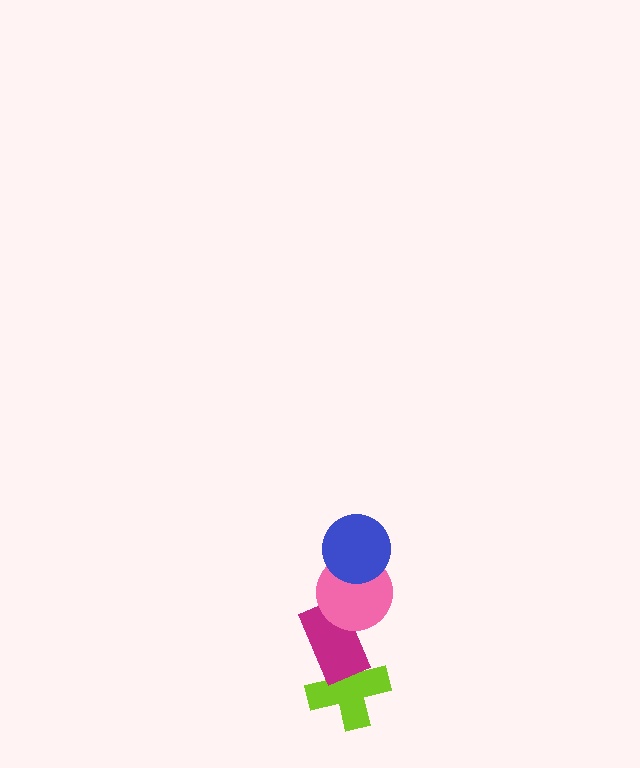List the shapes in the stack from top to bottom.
From top to bottom: the blue circle, the pink circle, the magenta rectangle, the lime cross.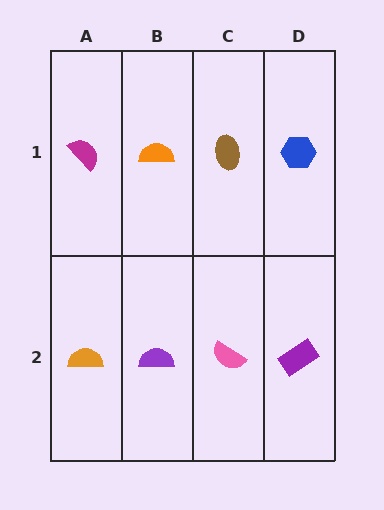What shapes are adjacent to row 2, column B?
An orange semicircle (row 1, column B), an orange semicircle (row 2, column A), a pink semicircle (row 2, column C).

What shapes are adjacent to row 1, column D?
A purple rectangle (row 2, column D), a brown ellipse (row 1, column C).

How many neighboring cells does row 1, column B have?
3.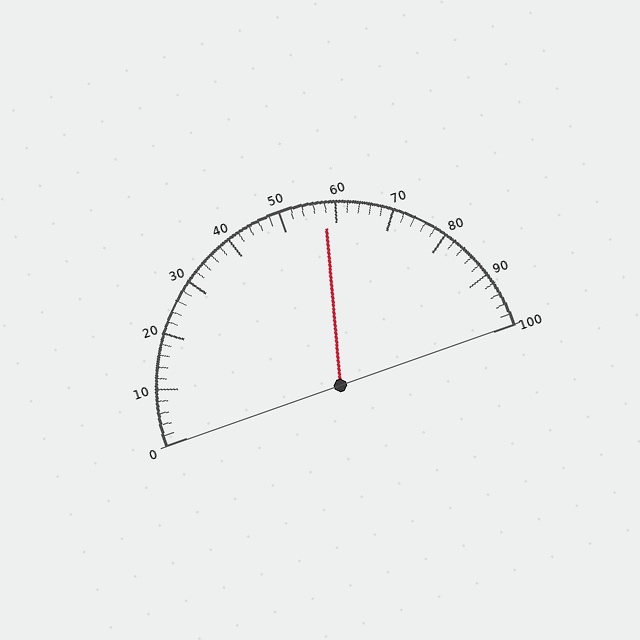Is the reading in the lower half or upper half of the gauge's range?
The reading is in the upper half of the range (0 to 100).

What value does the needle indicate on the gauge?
The needle indicates approximately 58.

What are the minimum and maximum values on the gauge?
The gauge ranges from 0 to 100.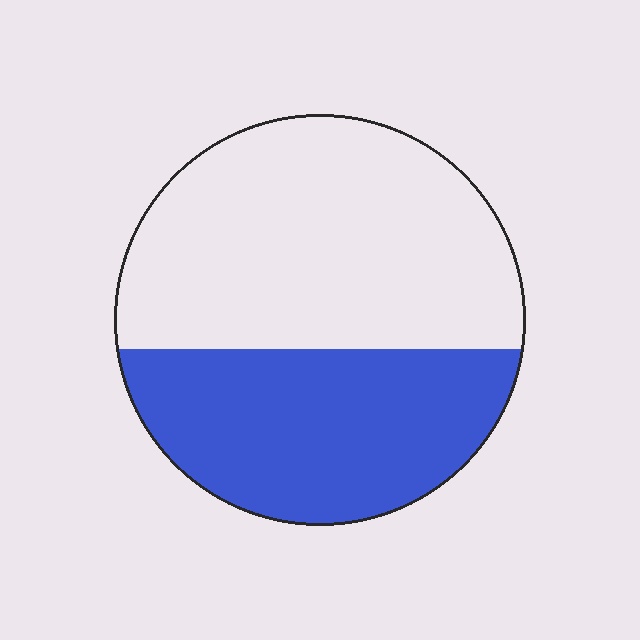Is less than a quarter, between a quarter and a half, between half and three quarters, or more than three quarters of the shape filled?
Between a quarter and a half.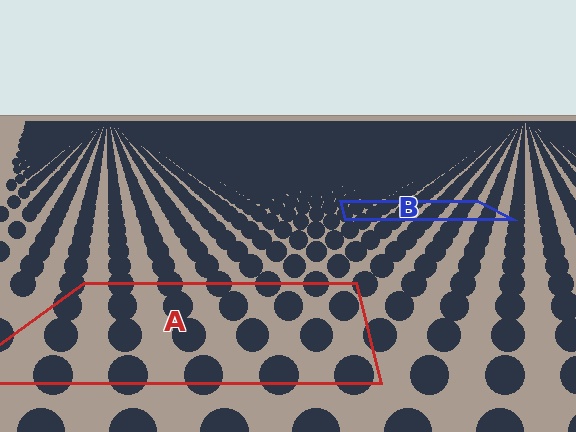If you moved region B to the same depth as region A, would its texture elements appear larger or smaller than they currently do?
They would appear larger. At a closer depth, the same texture elements are projected at a bigger on-screen size.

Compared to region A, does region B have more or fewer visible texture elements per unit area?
Region B has more texture elements per unit area — they are packed more densely because it is farther away.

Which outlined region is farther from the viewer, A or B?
Region B is farther from the viewer — the texture elements inside it appear smaller and more densely packed.